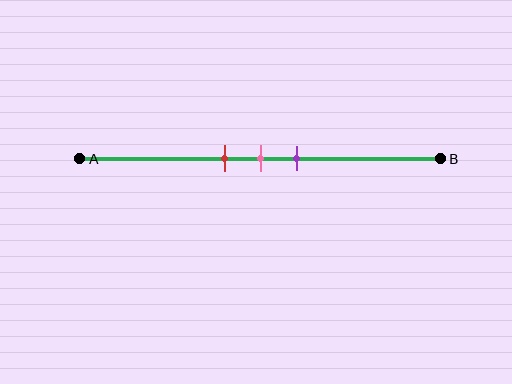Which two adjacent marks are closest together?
The red and pink marks are the closest adjacent pair.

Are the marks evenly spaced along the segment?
Yes, the marks are approximately evenly spaced.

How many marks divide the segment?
There are 3 marks dividing the segment.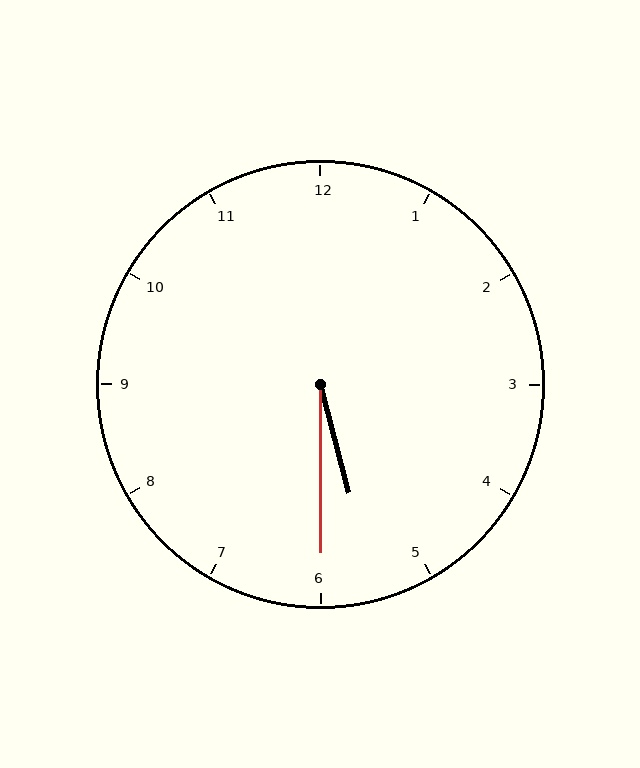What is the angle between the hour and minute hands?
Approximately 15 degrees.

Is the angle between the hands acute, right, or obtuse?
It is acute.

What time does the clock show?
5:30.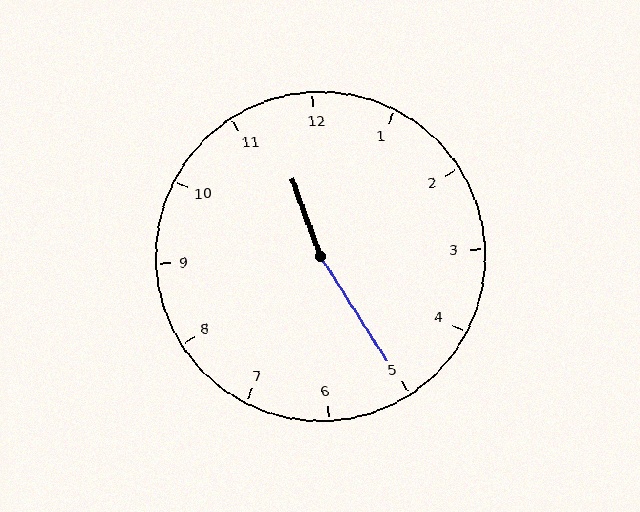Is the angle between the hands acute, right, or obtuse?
It is obtuse.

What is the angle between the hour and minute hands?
Approximately 168 degrees.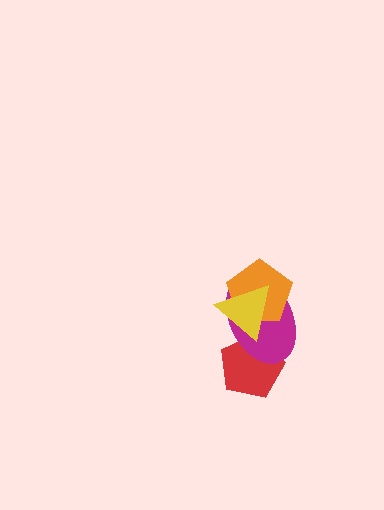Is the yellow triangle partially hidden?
No, no other shape covers it.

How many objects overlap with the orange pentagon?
2 objects overlap with the orange pentagon.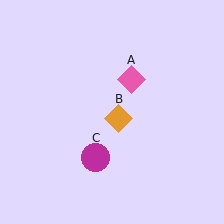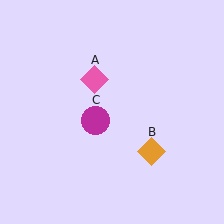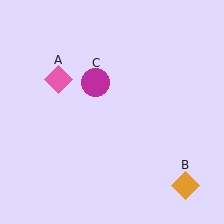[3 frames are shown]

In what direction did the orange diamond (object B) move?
The orange diamond (object B) moved down and to the right.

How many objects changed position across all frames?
3 objects changed position: pink diamond (object A), orange diamond (object B), magenta circle (object C).